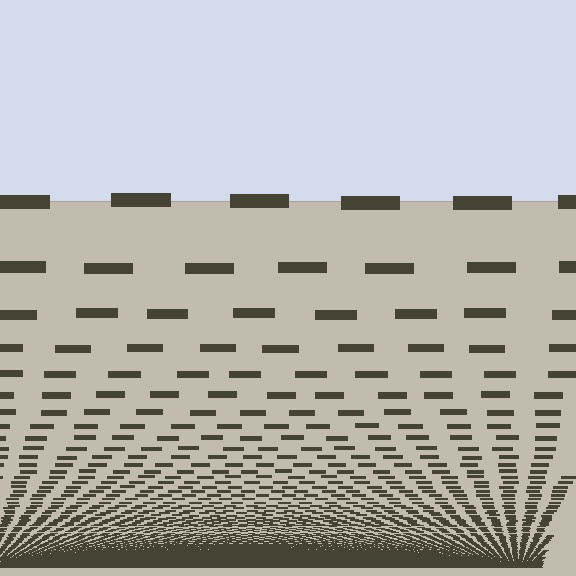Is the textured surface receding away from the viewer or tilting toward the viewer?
The surface appears to tilt toward the viewer. Texture elements get larger and sparser toward the top.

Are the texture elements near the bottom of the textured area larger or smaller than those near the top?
Smaller. The gradient is inverted — elements near the bottom are smaller and denser.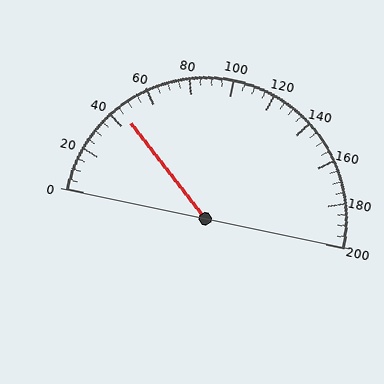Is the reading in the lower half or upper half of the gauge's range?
The reading is in the lower half of the range (0 to 200).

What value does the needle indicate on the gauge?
The needle indicates approximately 45.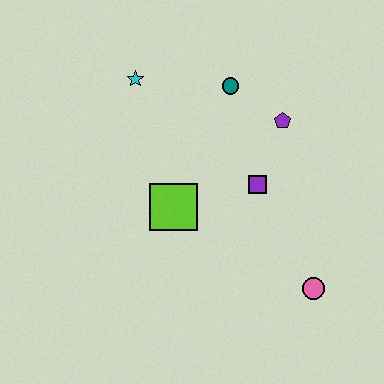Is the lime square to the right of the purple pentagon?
No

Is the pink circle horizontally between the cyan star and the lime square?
No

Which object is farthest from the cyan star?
The pink circle is farthest from the cyan star.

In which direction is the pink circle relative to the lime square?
The pink circle is to the right of the lime square.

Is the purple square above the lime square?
Yes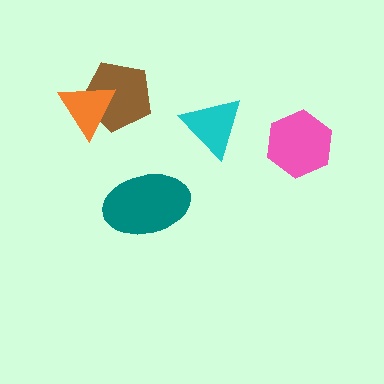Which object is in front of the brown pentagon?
The orange triangle is in front of the brown pentagon.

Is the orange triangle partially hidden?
No, no other shape covers it.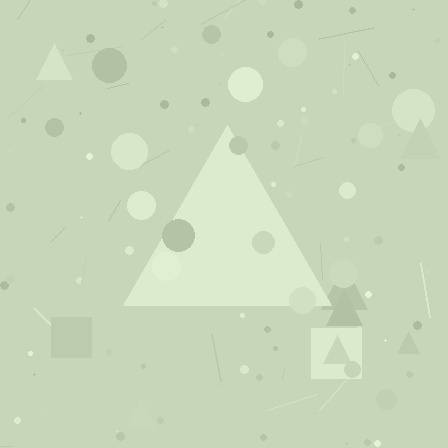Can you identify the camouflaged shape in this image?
The camouflaged shape is a triangle.